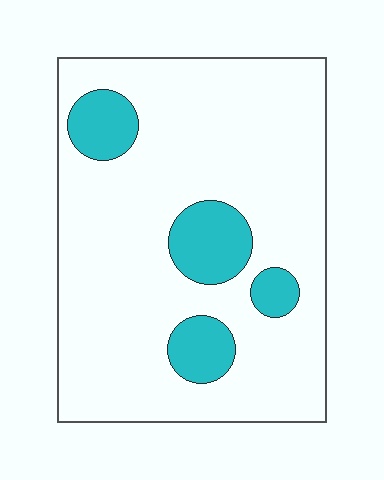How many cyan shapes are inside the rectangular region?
4.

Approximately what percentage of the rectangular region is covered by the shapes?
Approximately 15%.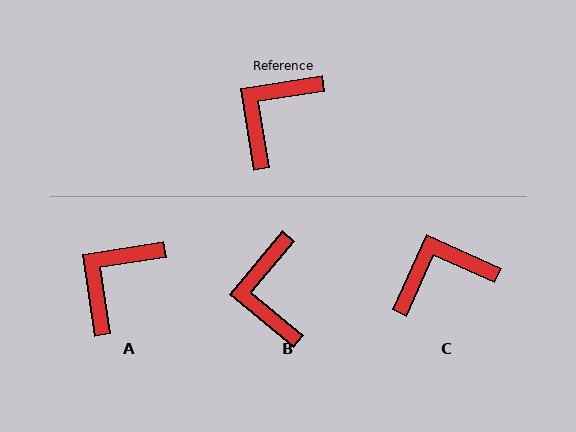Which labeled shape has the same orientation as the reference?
A.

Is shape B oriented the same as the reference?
No, it is off by about 41 degrees.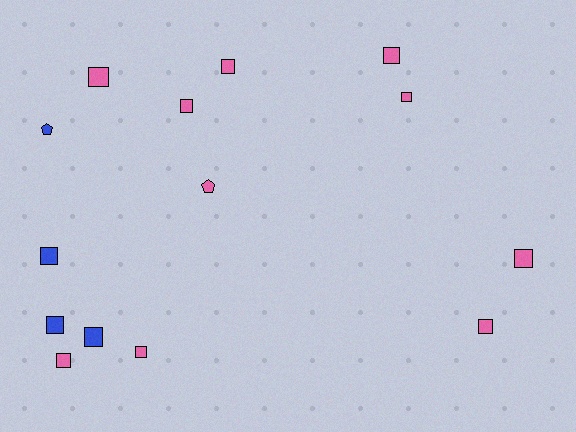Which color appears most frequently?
Pink, with 10 objects.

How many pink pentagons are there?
There is 1 pink pentagon.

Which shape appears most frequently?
Square, with 12 objects.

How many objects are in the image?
There are 14 objects.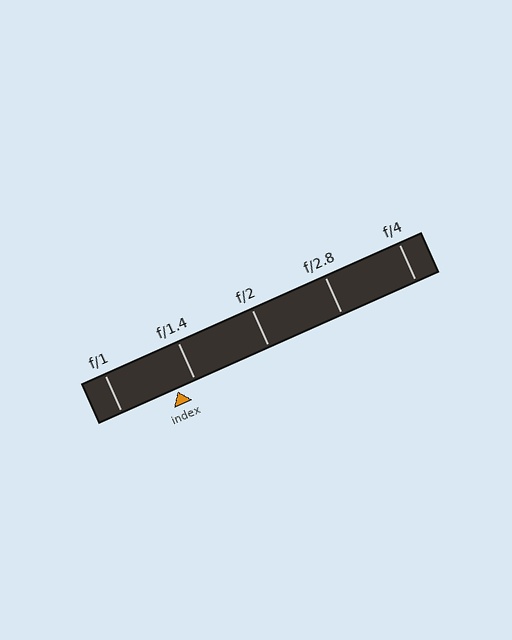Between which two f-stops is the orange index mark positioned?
The index mark is between f/1 and f/1.4.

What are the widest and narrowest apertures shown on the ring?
The widest aperture shown is f/1 and the narrowest is f/4.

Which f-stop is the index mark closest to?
The index mark is closest to f/1.4.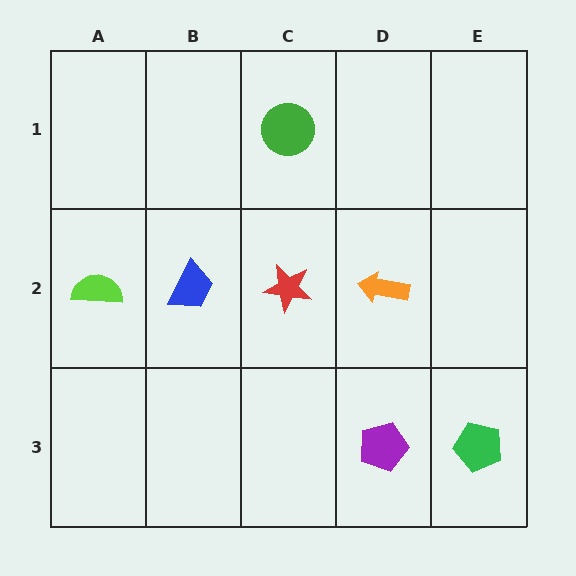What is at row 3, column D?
A purple pentagon.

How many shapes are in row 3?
2 shapes.